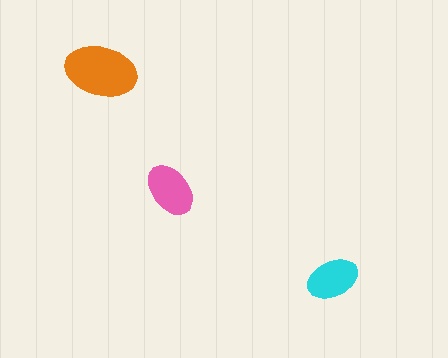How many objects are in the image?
There are 3 objects in the image.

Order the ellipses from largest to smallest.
the orange one, the pink one, the cyan one.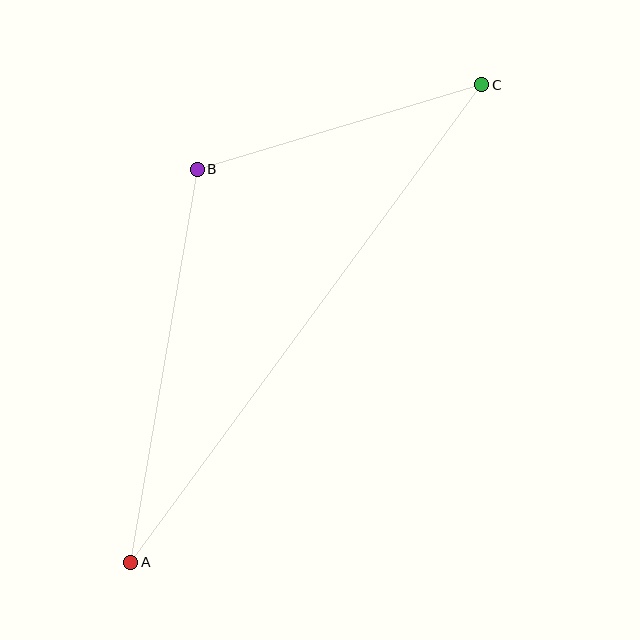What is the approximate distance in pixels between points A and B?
The distance between A and B is approximately 398 pixels.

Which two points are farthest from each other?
Points A and C are farthest from each other.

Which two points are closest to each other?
Points B and C are closest to each other.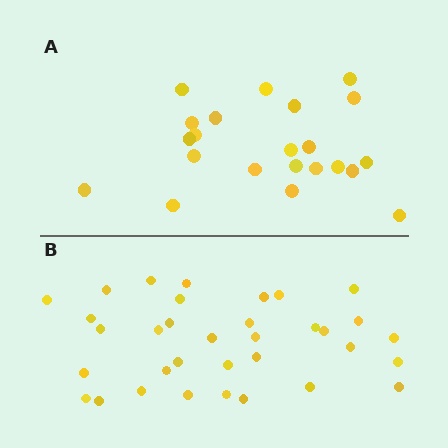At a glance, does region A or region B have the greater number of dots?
Region B (the bottom region) has more dots.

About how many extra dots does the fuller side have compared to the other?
Region B has roughly 12 or so more dots than region A.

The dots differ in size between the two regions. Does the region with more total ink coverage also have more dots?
No. Region A has more total ink coverage because its dots are larger, but region B actually contains more individual dots. Total area can be misleading — the number of items is what matters here.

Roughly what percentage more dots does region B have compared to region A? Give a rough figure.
About 55% more.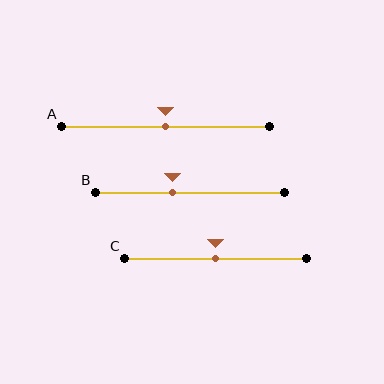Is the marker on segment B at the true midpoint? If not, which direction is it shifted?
No, the marker on segment B is shifted to the left by about 9% of the segment length.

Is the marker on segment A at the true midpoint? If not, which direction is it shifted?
Yes, the marker on segment A is at the true midpoint.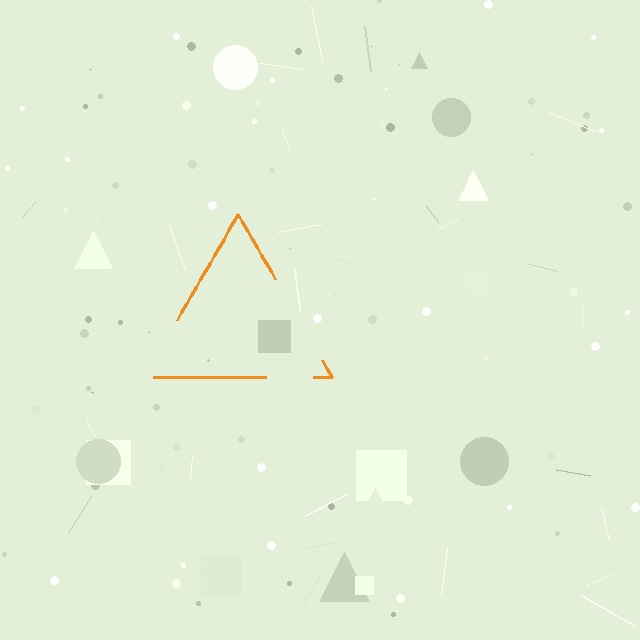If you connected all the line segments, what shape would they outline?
They would outline a triangle.